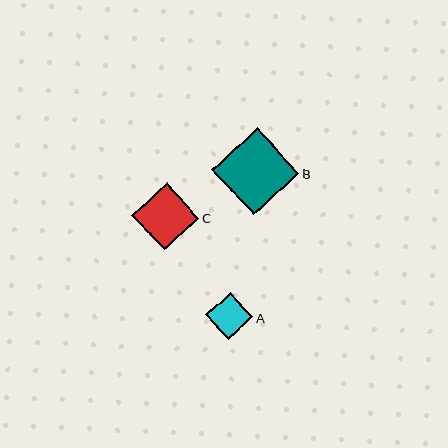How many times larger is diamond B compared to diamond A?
Diamond B is approximately 1.9 times the size of diamond A.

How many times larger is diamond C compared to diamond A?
Diamond C is approximately 1.4 times the size of diamond A.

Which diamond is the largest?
Diamond B is the largest with a size of approximately 87 pixels.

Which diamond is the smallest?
Diamond A is the smallest with a size of approximately 47 pixels.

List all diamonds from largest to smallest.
From largest to smallest: B, C, A.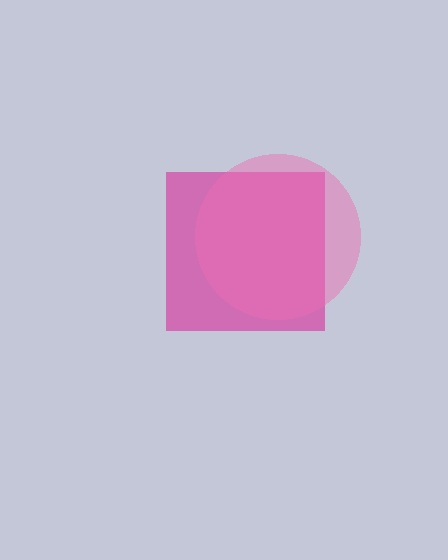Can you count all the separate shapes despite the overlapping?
Yes, there are 2 separate shapes.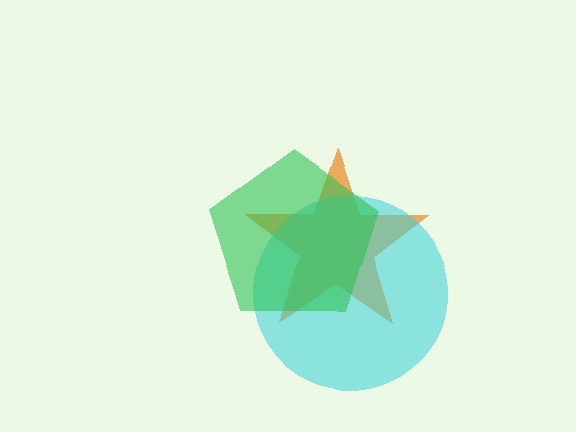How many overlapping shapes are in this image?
There are 3 overlapping shapes in the image.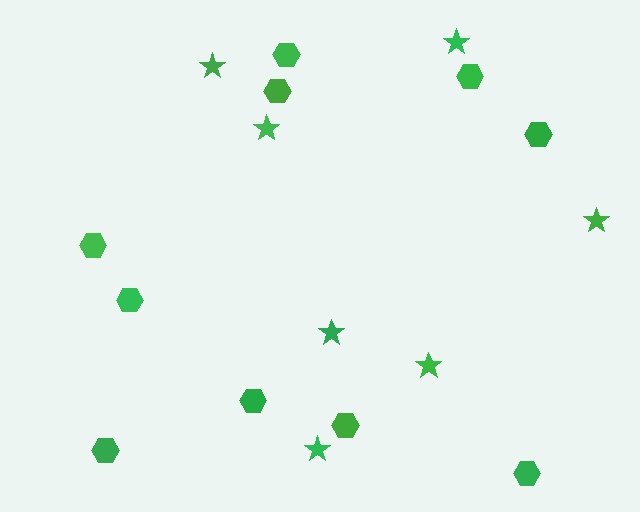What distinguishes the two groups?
There are 2 groups: one group of stars (7) and one group of hexagons (10).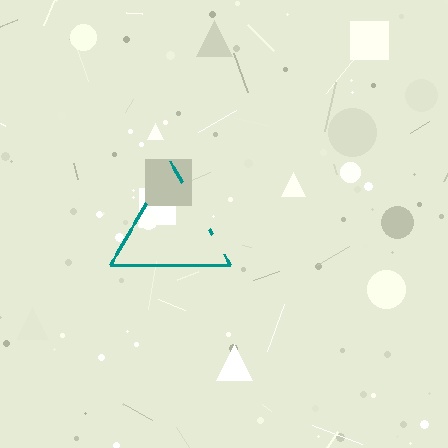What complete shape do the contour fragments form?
The contour fragments form a triangle.